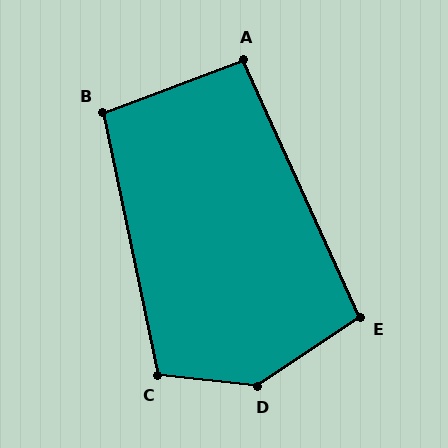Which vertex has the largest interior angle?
D, at approximately 140 degrees.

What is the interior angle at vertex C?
Approximately 108 degrees (obtuse).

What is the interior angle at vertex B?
Approximately 98 degrees (obtuse).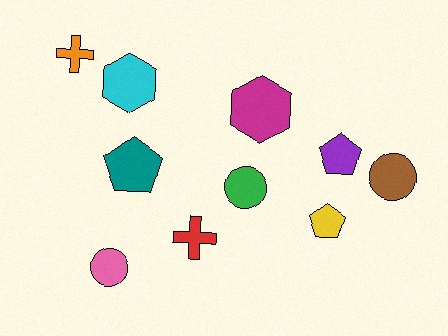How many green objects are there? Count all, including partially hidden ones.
There is 1 green object.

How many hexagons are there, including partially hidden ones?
There are 2 hexagons.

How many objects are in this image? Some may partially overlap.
There are 10 objects.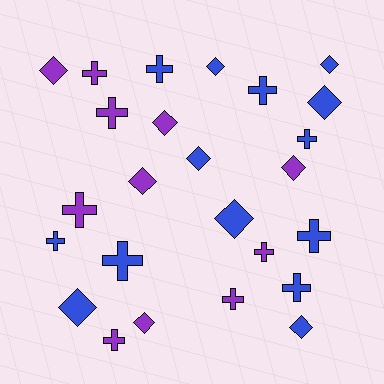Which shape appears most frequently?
Cross, with 13 objects.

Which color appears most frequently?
Blue, with 14 objects.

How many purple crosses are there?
There are 6 purple crosses.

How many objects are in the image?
There are 25 objects.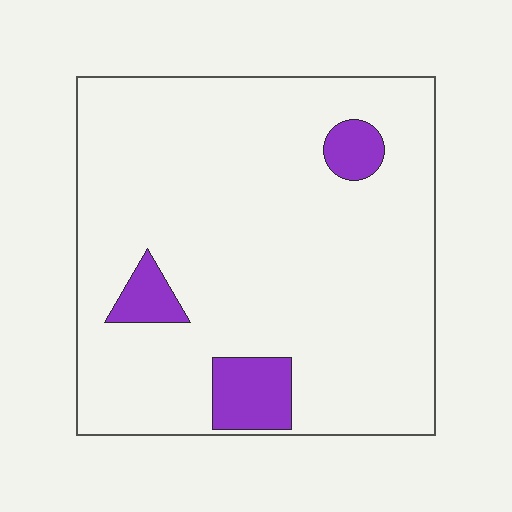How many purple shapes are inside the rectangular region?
3.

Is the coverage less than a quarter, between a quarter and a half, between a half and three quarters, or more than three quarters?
Less than a quarter.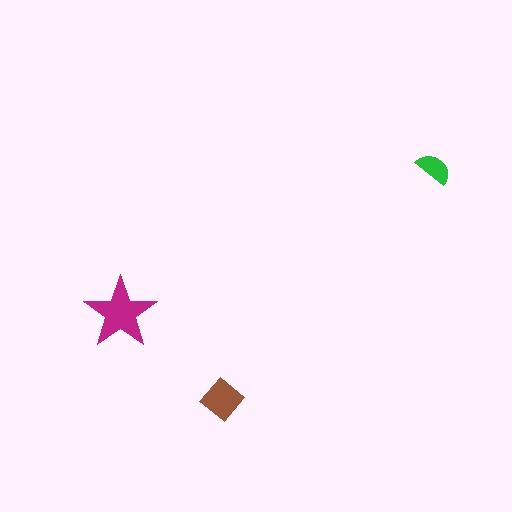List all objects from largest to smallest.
The magenta star, the brown diamond, the green semicircle.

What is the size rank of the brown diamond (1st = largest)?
2nd.